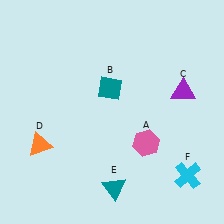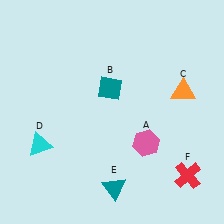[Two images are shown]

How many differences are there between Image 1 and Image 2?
There are 3 differences between the two images.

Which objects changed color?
C changed from purple to orange. D changed from orange to cyan. F changed from cyan to red.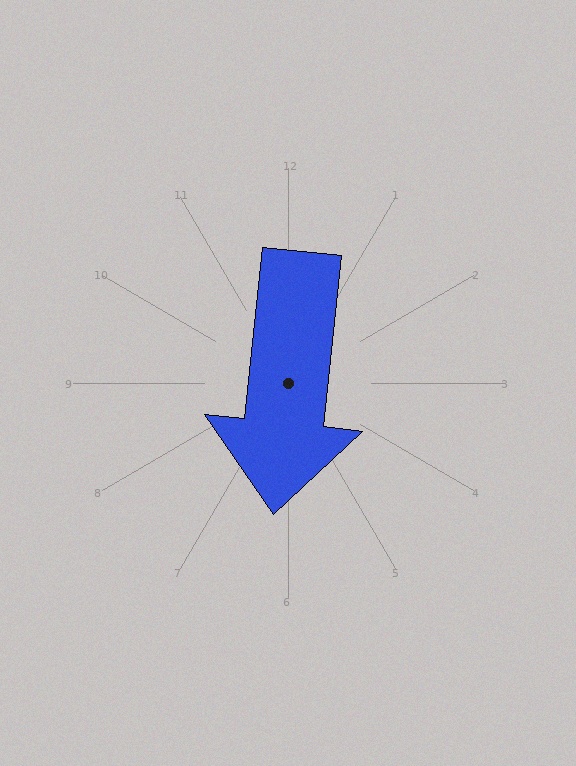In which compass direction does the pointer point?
South.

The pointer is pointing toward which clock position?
Roughly 6 o'clock.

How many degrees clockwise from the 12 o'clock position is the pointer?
Approximately 186 degrees.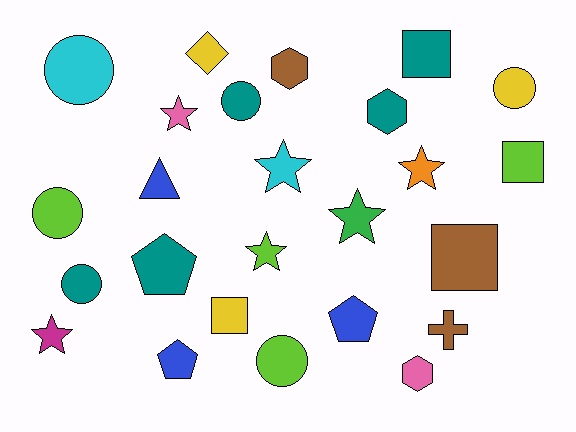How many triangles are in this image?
There is 1 triangle.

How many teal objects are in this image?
There are 5 teal objects.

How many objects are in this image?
There are 25 objects.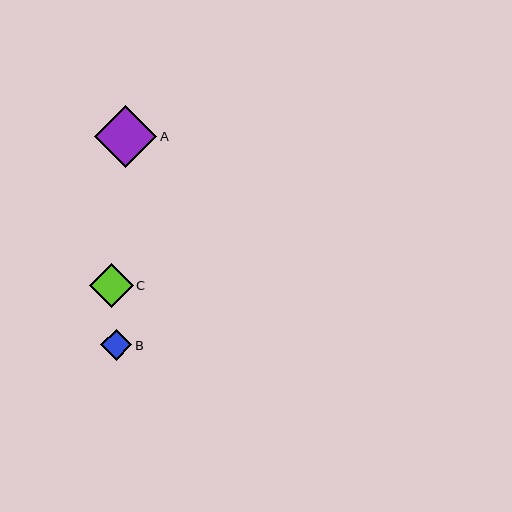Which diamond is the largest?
Diamond A is the largest with a size of approximately 62 pixels.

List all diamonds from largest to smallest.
From largest to smallest: A, C, B.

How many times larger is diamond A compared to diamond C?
Diamond A is approximately 1.4 times the size of diamond C.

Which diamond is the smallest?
Diamond B is the smallest with a size of approximately 31 pixels.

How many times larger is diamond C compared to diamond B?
Diamond C is approximately 1.4 times the size of diamond B.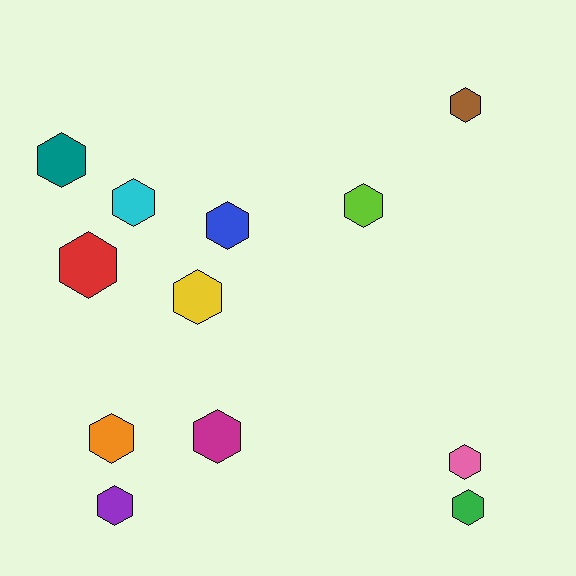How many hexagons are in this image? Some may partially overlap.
There are 12 hexagons.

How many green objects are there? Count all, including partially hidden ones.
There is 1 green object.